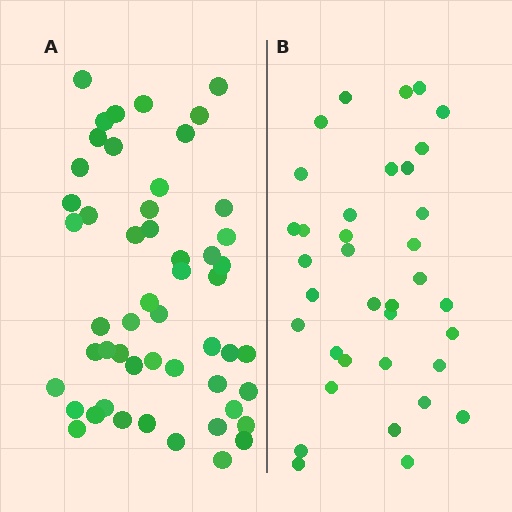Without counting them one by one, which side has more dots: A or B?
Region A (the left region) has more dots.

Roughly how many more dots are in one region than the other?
Region A has approximately 15 more dots than region B.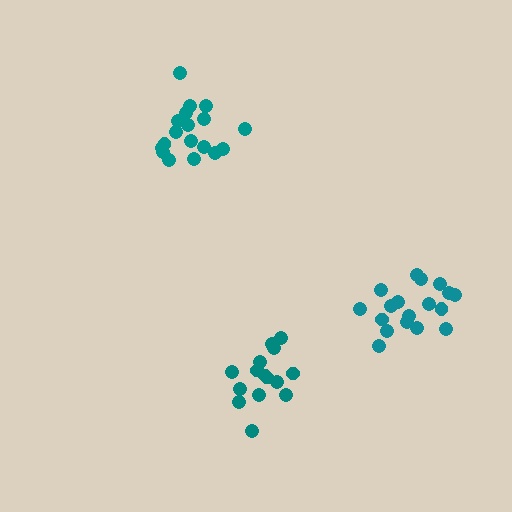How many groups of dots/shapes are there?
There are 3 groups.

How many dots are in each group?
Group 1: 15 dots, Group 2: 18 dots, Group 3: 18 dots (51 total).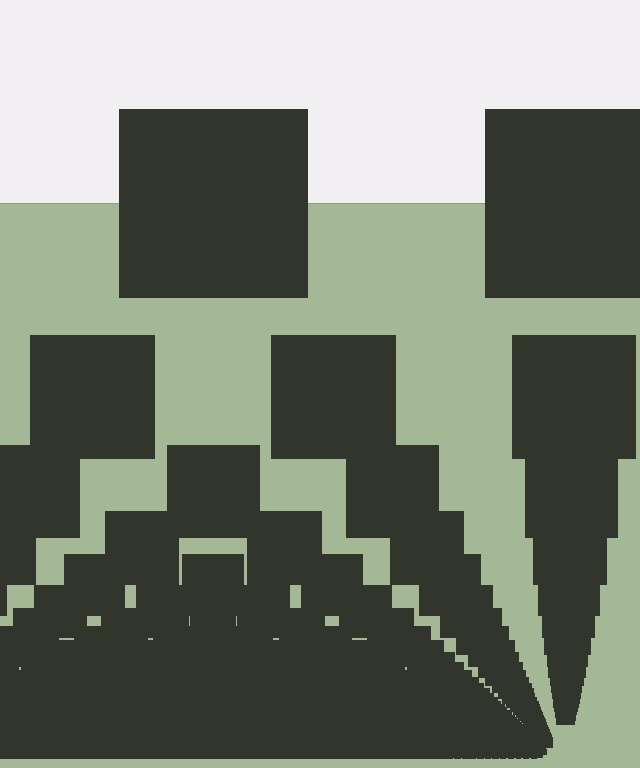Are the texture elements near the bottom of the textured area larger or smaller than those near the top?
Smaller. The gradient is inverted — elements near the bottom are smaller and denser.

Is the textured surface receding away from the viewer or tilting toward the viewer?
The surface appears to tilt toward the viewer. Texture elements get larger and sparser toward the top.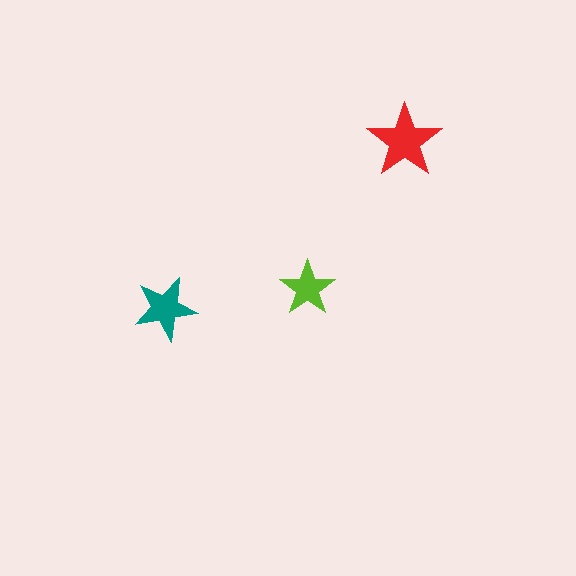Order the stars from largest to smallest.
the red one, the teal one, the lime one.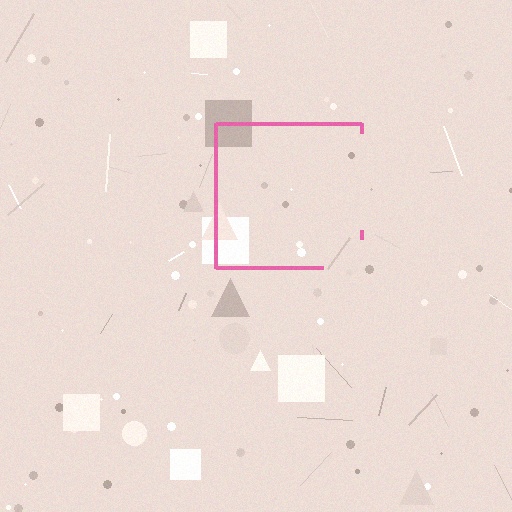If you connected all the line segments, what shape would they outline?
They would outline a square.